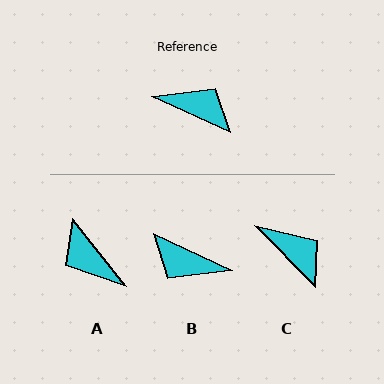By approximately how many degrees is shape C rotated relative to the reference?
Approximately 21 degrees clockwise.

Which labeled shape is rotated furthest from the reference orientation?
B, about 179 degrees away.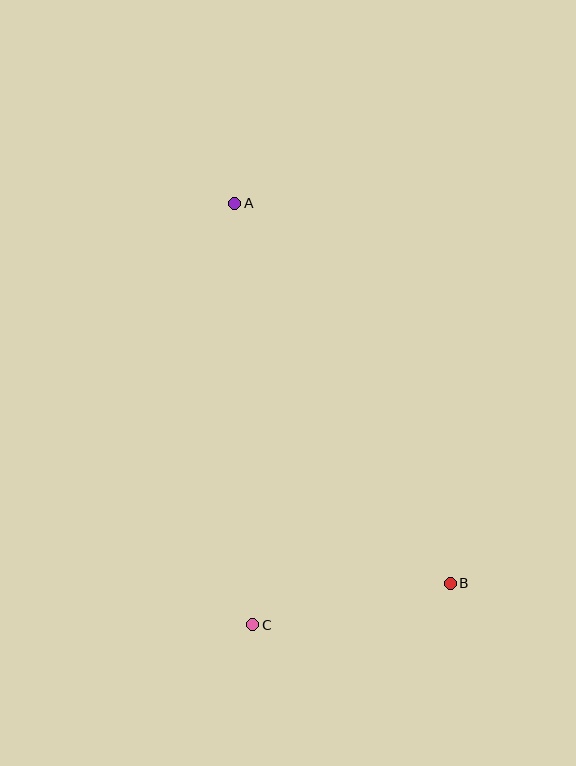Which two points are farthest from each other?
Points A and B are farthest from each other.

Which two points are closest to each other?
Points B and C are closest to each other.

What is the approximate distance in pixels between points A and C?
The distance between A and C is approximately 422 pixels.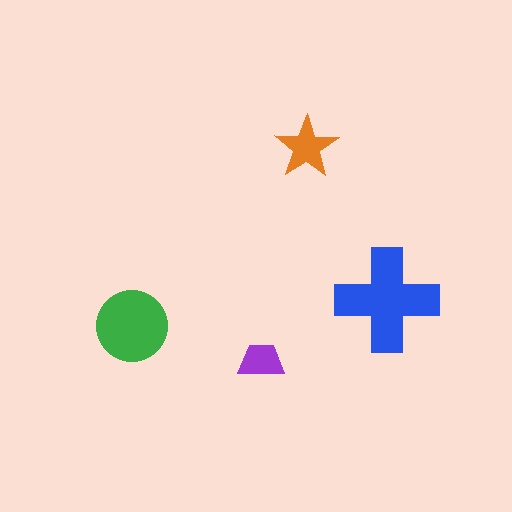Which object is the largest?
The blue cross.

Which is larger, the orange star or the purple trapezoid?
The orange star.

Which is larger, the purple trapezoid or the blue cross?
The blue cross.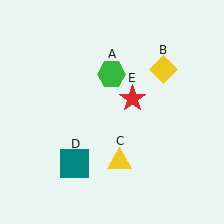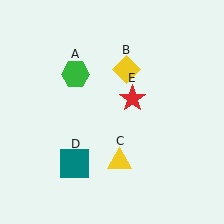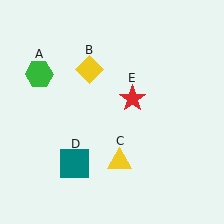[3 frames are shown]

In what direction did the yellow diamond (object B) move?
The yellow diamond (object B) moved left.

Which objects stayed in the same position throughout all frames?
Yellow triangle (object C) and teal square (object D) and red star (object E) remained stationary.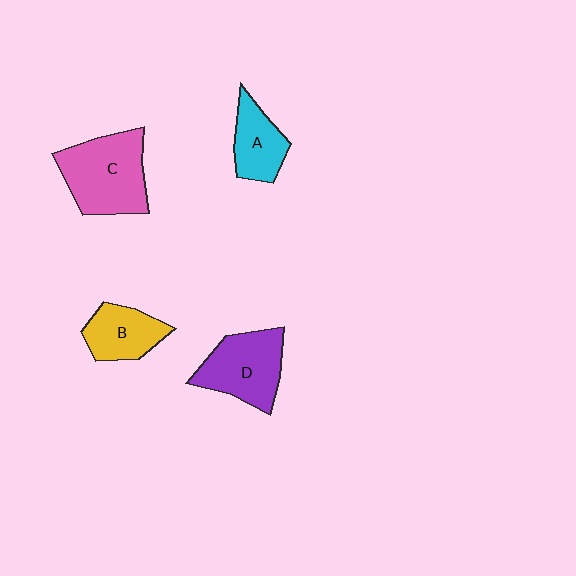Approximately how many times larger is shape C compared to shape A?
Approximately 1.8 times.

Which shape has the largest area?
Shape C (pink).